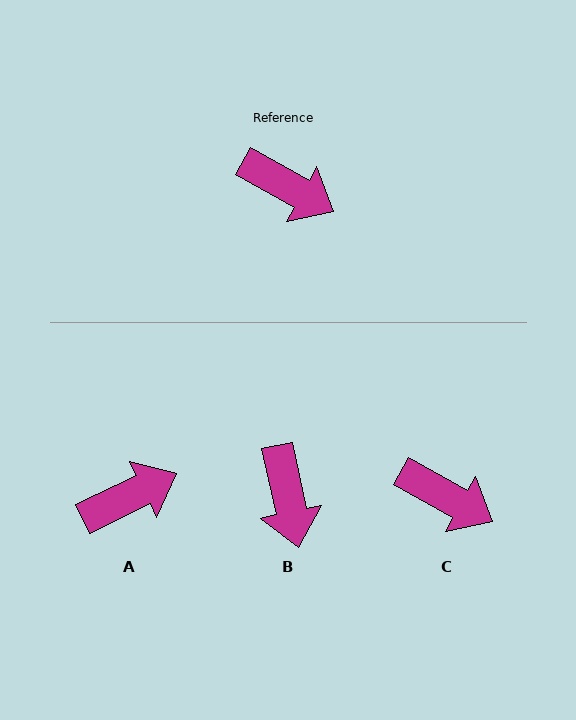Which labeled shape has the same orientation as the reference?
C.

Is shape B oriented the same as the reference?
No, it is off by about 49 degrees.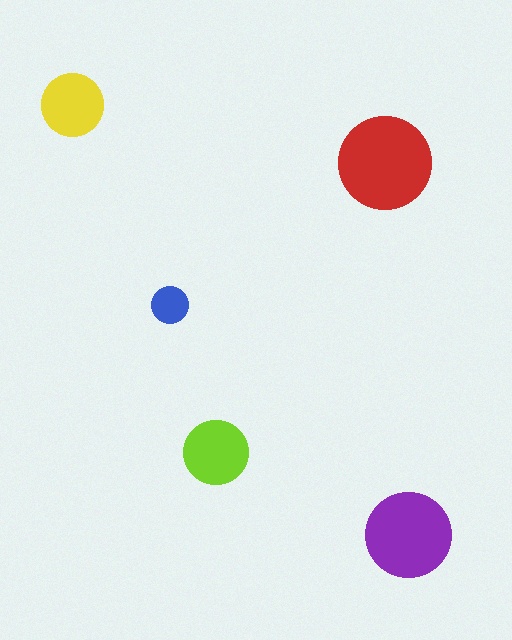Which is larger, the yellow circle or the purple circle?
The purple one.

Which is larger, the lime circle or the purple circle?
The purple one.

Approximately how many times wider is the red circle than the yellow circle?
About 1.5 times wider.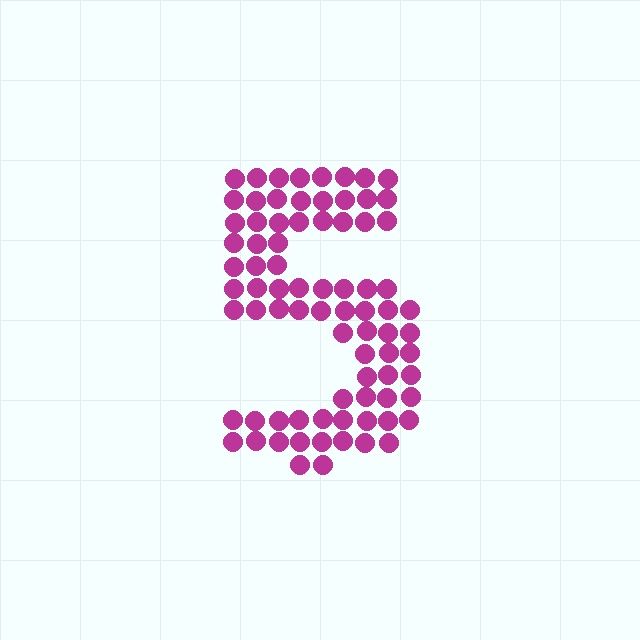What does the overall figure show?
The overall figure shows the digit 5.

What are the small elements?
The small elements are circles.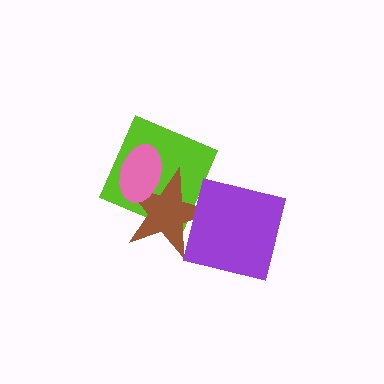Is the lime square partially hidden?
Yes, it is partially covered by another shape.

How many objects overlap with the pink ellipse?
2 objects overlap with the pink ellipse.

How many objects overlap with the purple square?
1 object overlaps with the purple square.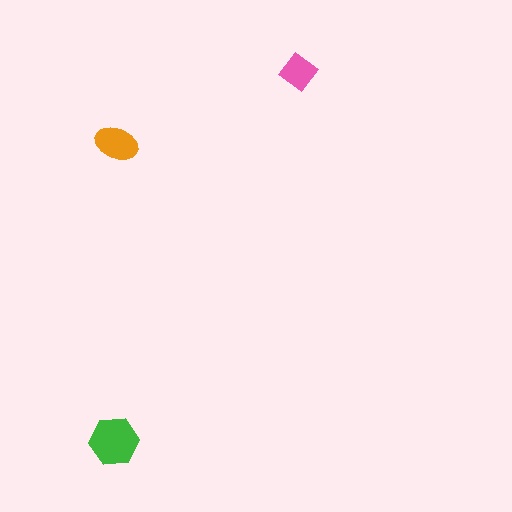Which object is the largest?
The green hexagon.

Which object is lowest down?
The green hexagon is bottommost.